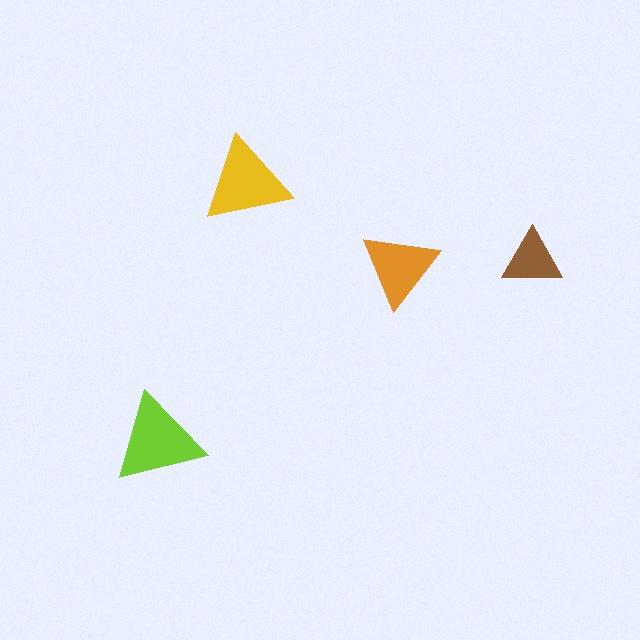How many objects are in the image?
There are 4 objects in the image.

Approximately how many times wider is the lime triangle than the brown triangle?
About 1.5 times wider.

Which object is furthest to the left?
The lime triangle is leftmost.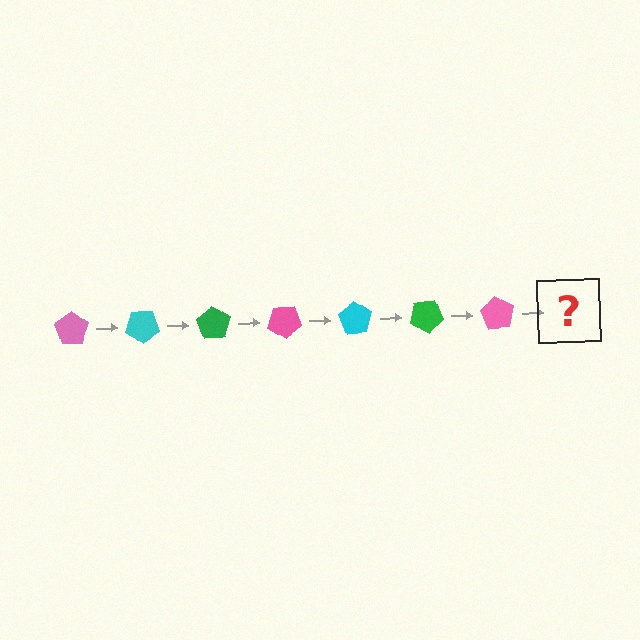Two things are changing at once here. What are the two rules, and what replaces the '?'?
The two rules are that it rotates 35 degrees each step and the color cycles through pink, cyan, and green. The '?' should be a cyan pentagon, rotated 245 degrees from the start.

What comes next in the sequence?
The next element should be a cyan pentagon, rotated 245 degrees from the start.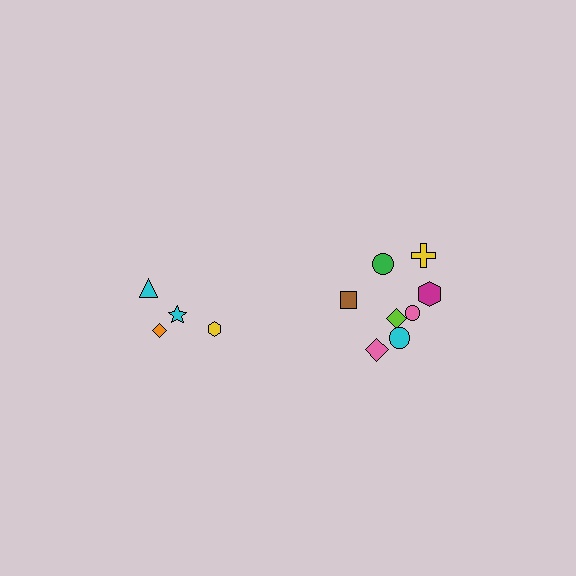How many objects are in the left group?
There are 4 objects.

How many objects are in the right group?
There are 8 objects.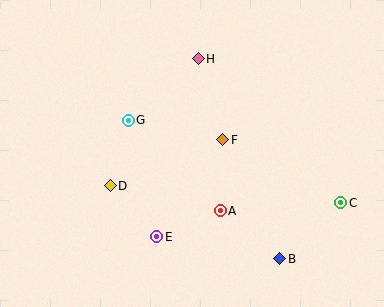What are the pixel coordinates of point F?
Point F is at (223, 140).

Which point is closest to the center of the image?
Point F at (223, 140) is closest to the center.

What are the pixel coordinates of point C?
Point C is at (341, 203).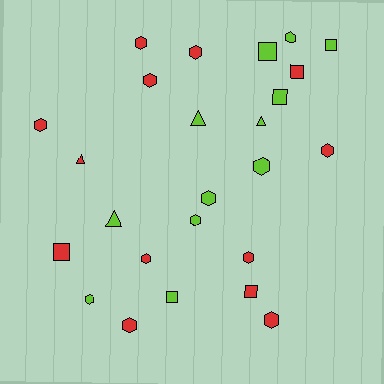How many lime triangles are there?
There are 3 lime triangles.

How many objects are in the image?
There are 25 objects.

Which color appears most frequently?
Red, with 13 objects.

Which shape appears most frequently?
Hexagon, with 14 objects.